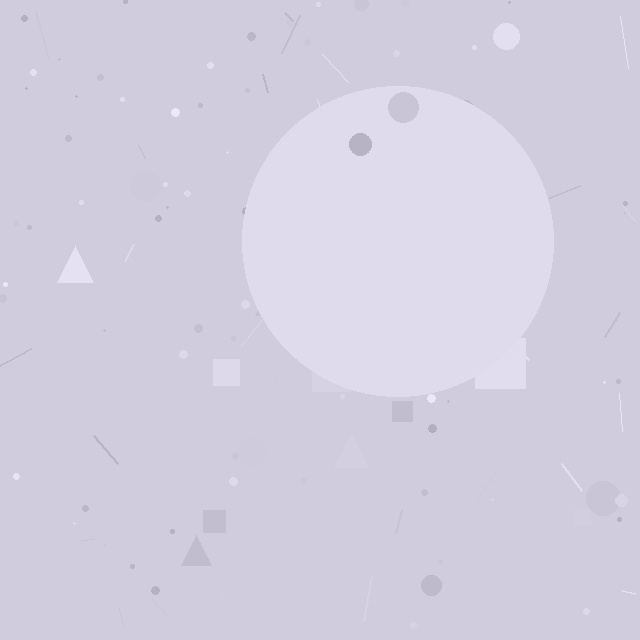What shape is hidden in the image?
A circle is hidden in the image.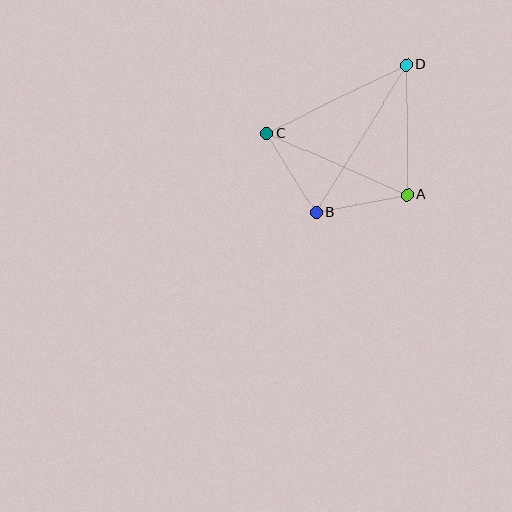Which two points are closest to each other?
Points A and B are closest to each other.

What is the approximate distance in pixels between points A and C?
The distance between A and C is approximately 154 pixels.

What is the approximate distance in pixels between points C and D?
The distance between C and D is approximately 156 pixels.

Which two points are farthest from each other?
Points B and D are farthest from each other.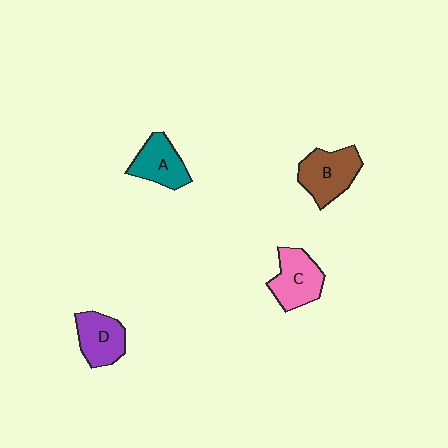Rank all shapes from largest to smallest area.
From largest to smallest: B (brown), C (pink), D (purple), A (teal).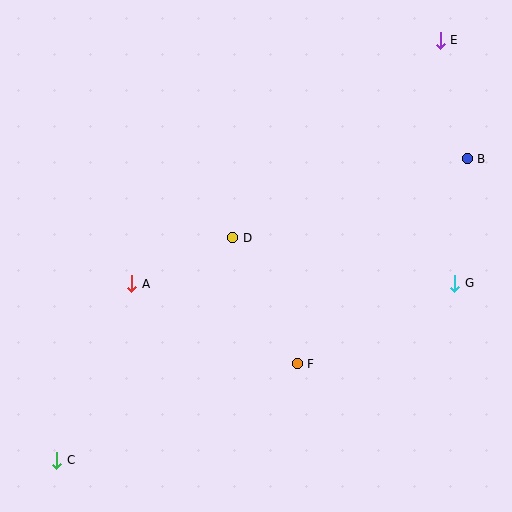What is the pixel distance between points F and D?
The distance between F and D is 141 pixels.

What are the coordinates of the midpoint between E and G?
The midpoint between E and G is at (447, 162).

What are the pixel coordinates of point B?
Point B is at (467, 159).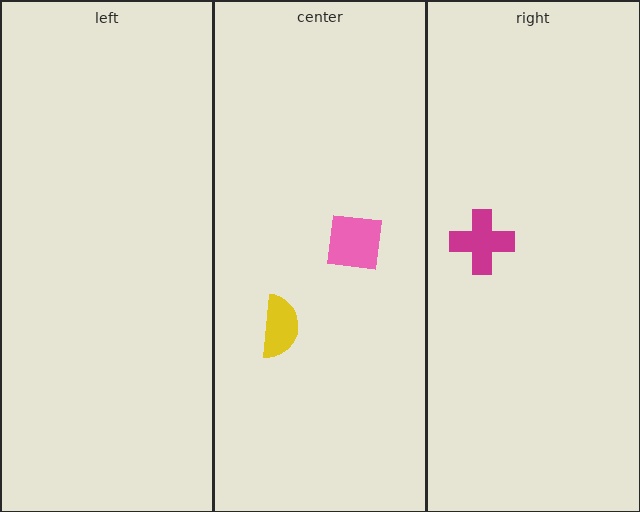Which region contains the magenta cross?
The right region.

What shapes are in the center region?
The yellow semicircle, the pink square.